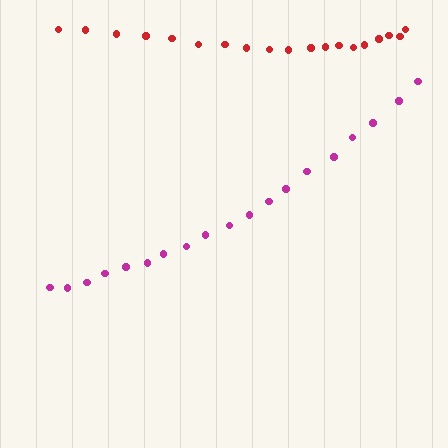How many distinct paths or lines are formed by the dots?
There are 2 distinct paths.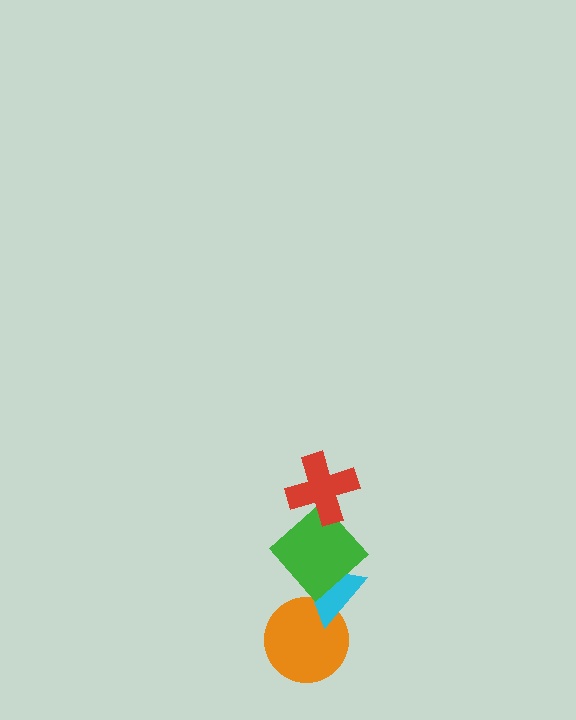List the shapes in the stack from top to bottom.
From top to bottom: the red cross, the green diamond, the cyan triangle, the orange circle.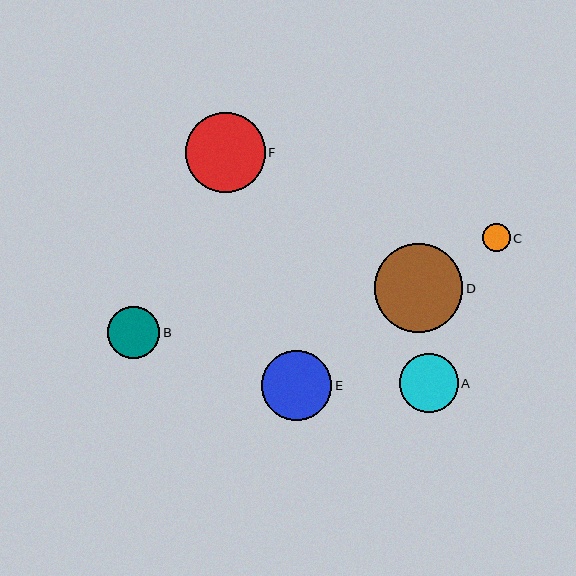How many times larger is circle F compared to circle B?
Circle F is approximately 1.5 times the size of circle B.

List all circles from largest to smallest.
From largest to smallest: D, F, E, A, B, C.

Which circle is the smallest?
Circle C is the smallest with a size of approximately 28 pixels.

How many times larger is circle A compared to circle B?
Circle A is approximately 1.1 times the size of circle B.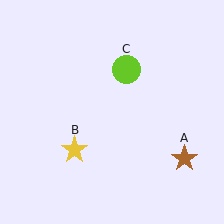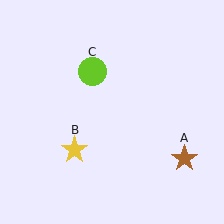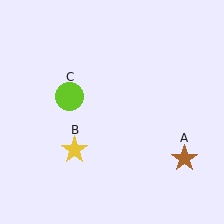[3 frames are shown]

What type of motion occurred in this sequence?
The lime circle (object C) rotated counterclockwise around the center of the scene.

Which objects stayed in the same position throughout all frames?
Brown star (object A) and yellow star (object B) remained stationary.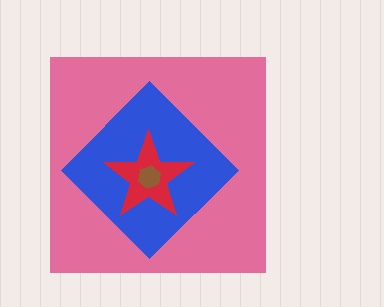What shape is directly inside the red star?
The brown hexagon.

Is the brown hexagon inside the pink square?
Yes.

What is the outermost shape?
The pink square.